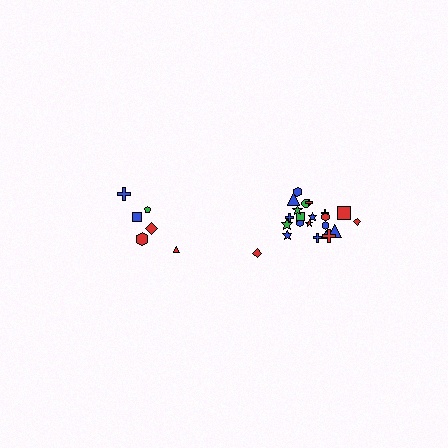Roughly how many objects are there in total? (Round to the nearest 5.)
Roughly 30 objects in total.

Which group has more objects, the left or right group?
The right group.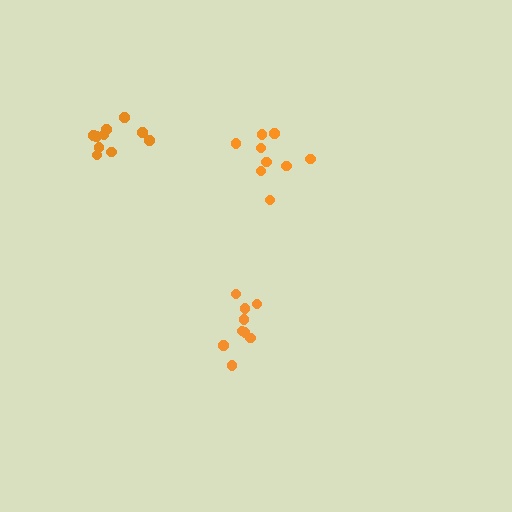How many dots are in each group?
Group 1: 9 dots, Group 2: 9 dots, Group 3: 10 dots (28 total).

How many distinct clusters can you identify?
There are 3 distinct clusters.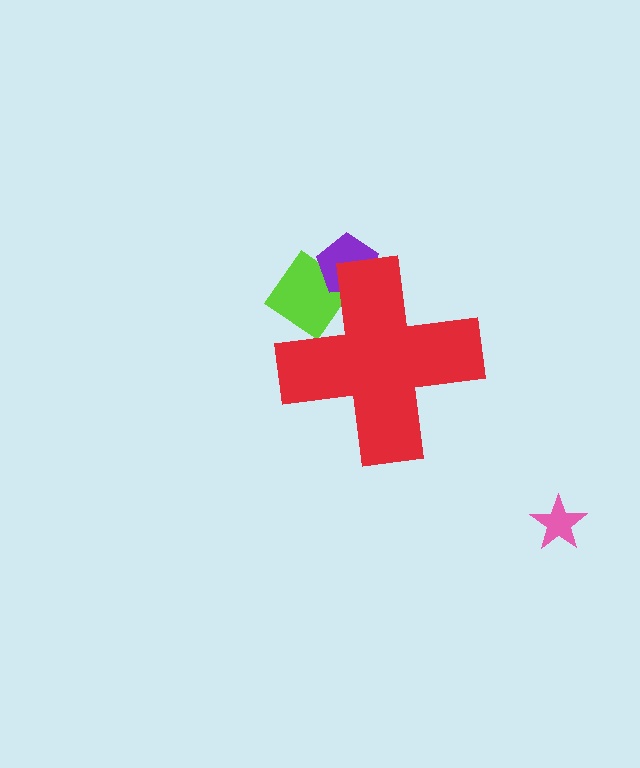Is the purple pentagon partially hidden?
Yes, the purple pentagon is partially hidden behind the red cross.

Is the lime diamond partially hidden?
Yes, the lime diamond is partially hidden behind the red cross.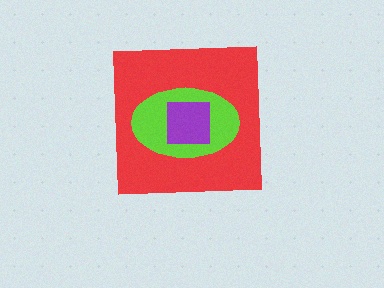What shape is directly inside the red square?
The lime ellipse.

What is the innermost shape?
The purple square.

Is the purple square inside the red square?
Yes.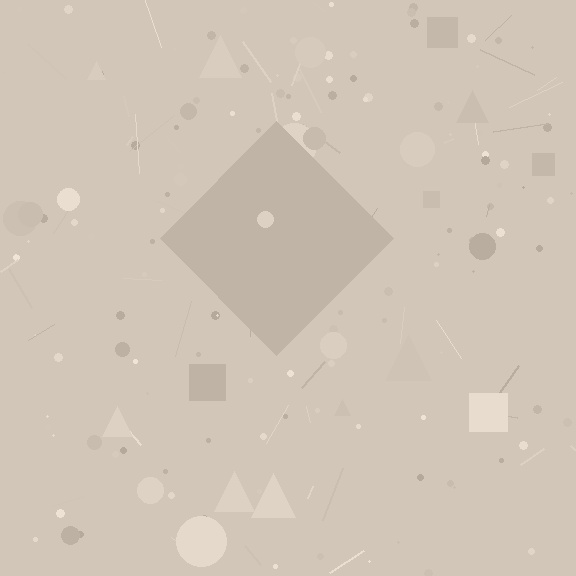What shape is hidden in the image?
A diamond is hidden in the image.